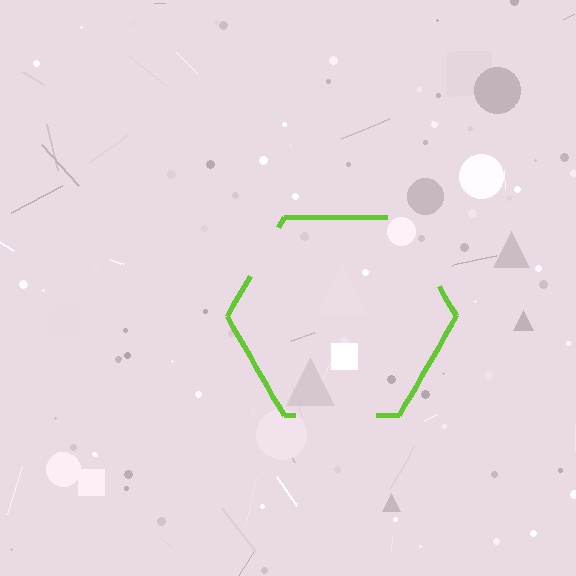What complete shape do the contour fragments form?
The contour fragments form a hexagon.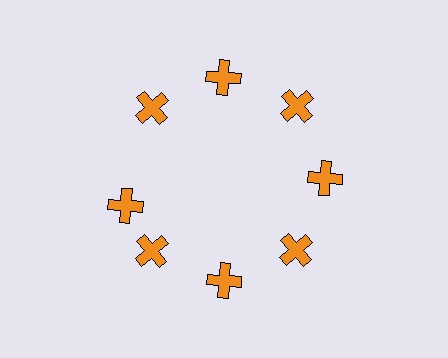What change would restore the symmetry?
The symmetry would be restored by rotating it back into even spacing with its neighbors so that all 8 crosses sit at equal angles and equal distance from the center.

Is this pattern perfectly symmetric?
No. The 8 orange crosses are arranged in a ring, but one element near the 9 o'clock position is rotated out of alignment along the ring, breaking the 8-fold rotational symmetry.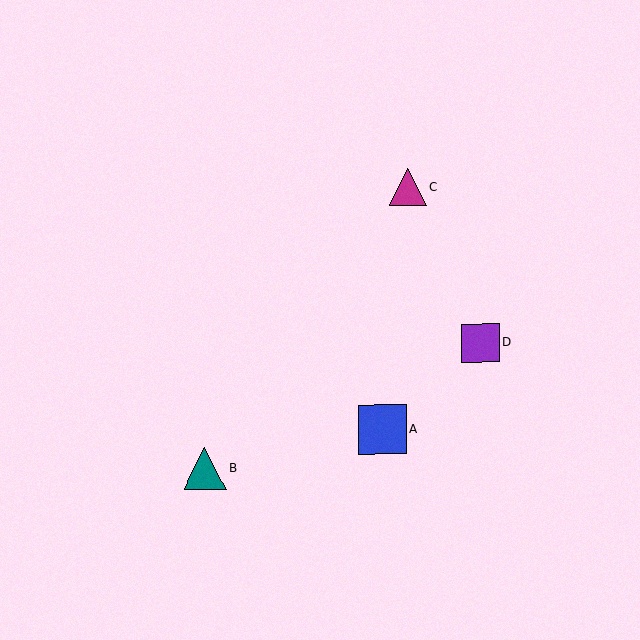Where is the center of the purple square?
The center of the purple square is at (481, 343).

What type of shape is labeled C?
Shape C is a magenta triangle.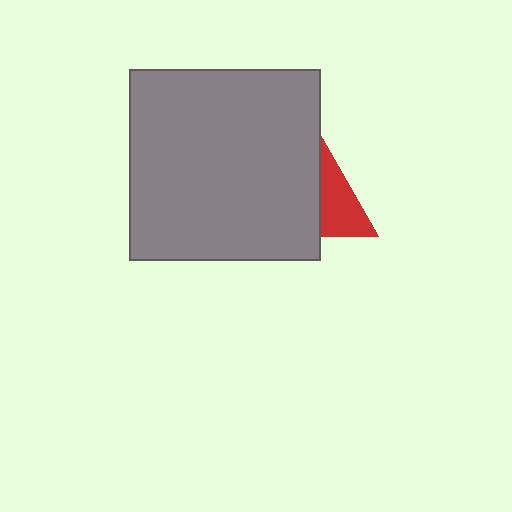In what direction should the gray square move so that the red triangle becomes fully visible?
The gray square should move left. That is the shortest direction to clear the overlap and leave the red triangle fully visible.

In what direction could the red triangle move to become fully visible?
The red triangle could move right. That would shift it out from behind the gray square entirely.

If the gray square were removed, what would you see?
You would see the complete red triangle.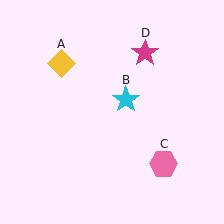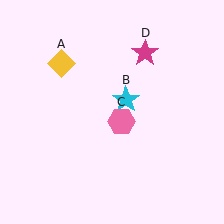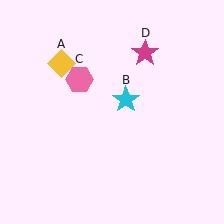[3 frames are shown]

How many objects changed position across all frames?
1 object changed position: pink hexagon (object C).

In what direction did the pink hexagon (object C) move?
The pink hexagon (object C) moved up and to the left.